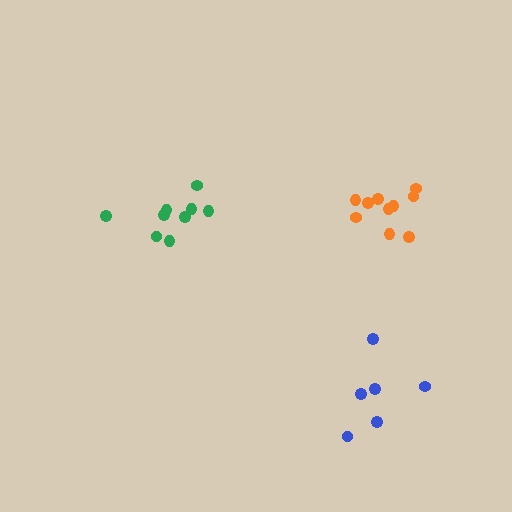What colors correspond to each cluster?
The clusters are colored: green, blue, orange.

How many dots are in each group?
Group 1: 9 dots, Group 2: 6 dots, Group 3: 10 dots (25 total).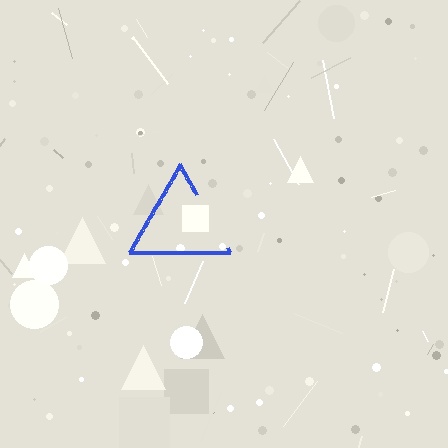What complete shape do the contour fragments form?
The contour fragments form a triangle.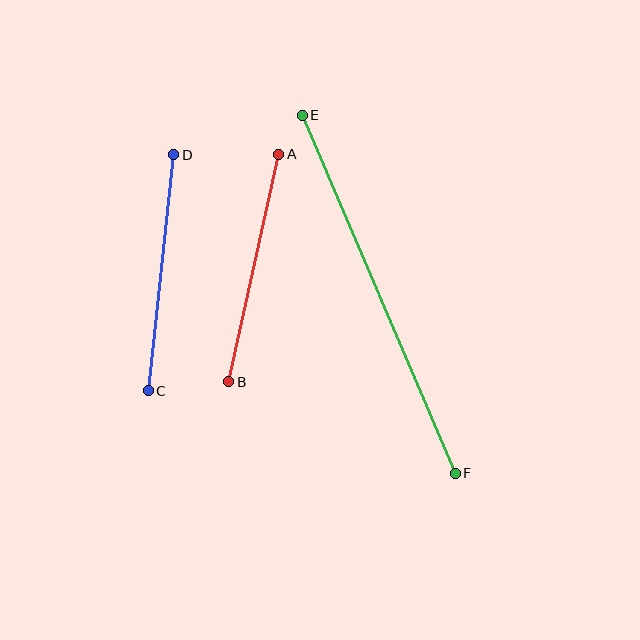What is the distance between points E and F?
The distance is approximately 390 pixels.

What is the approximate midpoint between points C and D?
The midpoint is at approximately (161, 273) pixels.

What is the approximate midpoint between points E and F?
The midpoint is at approximately (379, 294) pixels.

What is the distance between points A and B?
The distance is approximately 233 pixels.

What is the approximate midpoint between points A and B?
The midpoint is at approximately (254, 268) pixels.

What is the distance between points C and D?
The distance is approximately 238 pixels.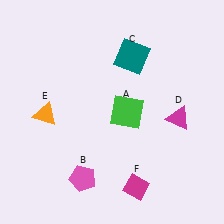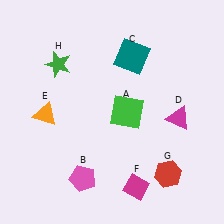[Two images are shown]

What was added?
A red hexagon (G), a green star (H) were added in Image 2.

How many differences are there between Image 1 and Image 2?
There are 2 differences between the two images.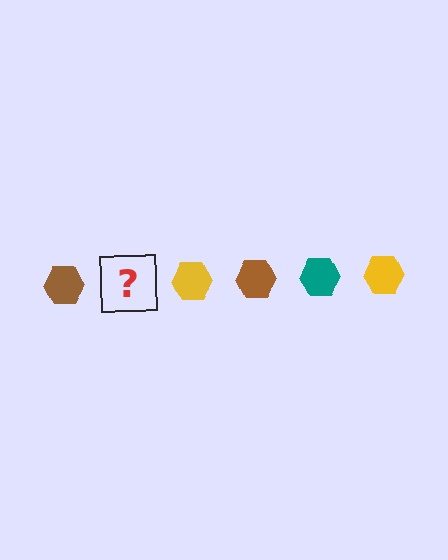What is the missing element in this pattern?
The missing element is a teal hexagon.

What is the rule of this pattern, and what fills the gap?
The rule is that the pattern cycles through brown, teal, yellow hexagons. The gap should be filled with a teal hexagon.